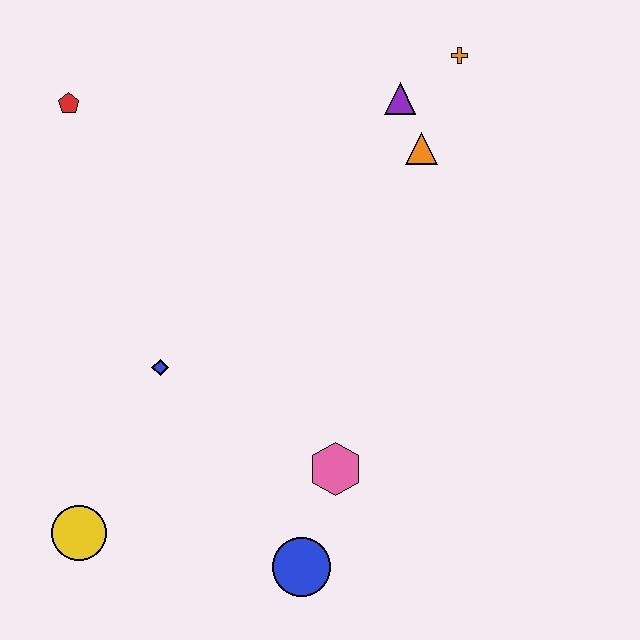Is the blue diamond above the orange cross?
No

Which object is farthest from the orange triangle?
The yellow circle is farthest from the orange triangle.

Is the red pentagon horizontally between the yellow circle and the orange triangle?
No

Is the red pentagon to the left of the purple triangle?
Yes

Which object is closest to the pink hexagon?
The blue circle is closest to the pink hexagon.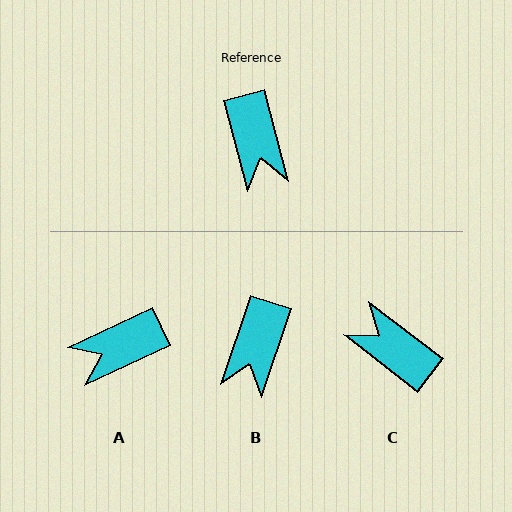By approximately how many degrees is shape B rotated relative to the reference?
Approximately 33 degrees clockwise.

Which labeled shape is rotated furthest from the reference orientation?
C, about 142 degrees away.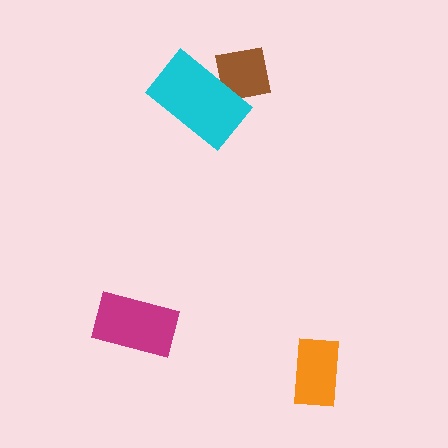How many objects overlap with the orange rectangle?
0 objects overlap with the orange rectangle.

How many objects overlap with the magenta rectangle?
0 objects overlap with the magenta rectangle.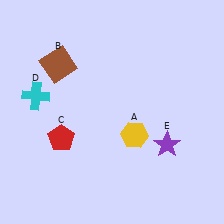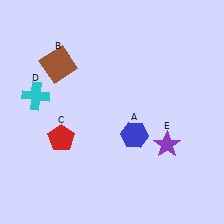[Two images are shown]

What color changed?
The hexagon (A) changed from yellow in Image 1 to blue in Image 2.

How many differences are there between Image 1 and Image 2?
There is 1 difference between the two images.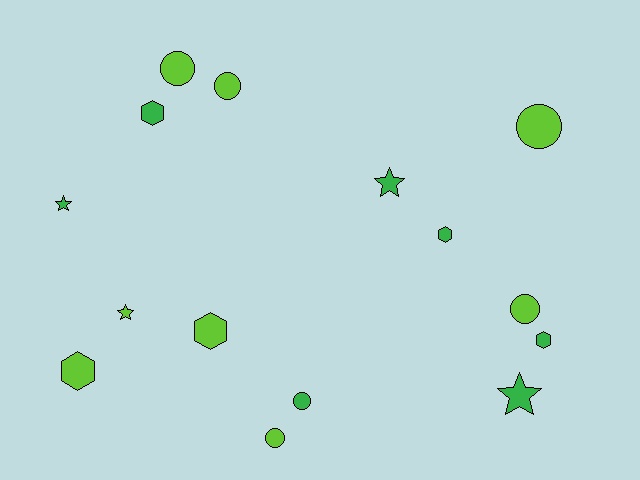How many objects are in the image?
There are 15 objects.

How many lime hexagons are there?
There are 2 lime hexagons.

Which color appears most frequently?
Lime, with 8 objects.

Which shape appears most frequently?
Circle, with 6 objects.